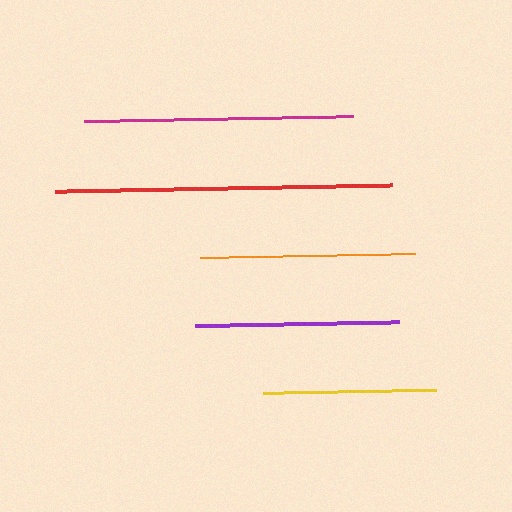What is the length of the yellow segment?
The yellow segment is approximately 173 pixels long.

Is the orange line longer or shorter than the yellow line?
The orange line is longer than the yellow line.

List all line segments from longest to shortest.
From longest to shortest: red, magenta, orange, purple, yellow.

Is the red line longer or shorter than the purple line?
The red line is longer than the purple line.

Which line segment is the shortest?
The yellow line is the shortest at approximately 173 pixels.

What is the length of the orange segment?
The orange segment is approximately 215 pixels long.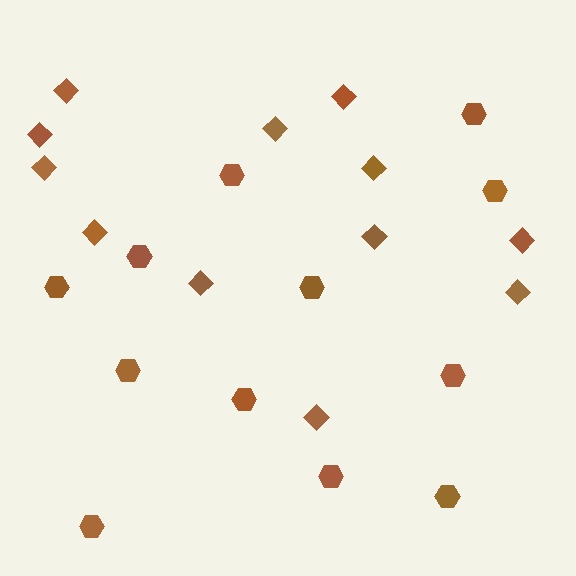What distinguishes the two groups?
There are 2 groups: one group of diamonds (12) and one group of hexagons (12).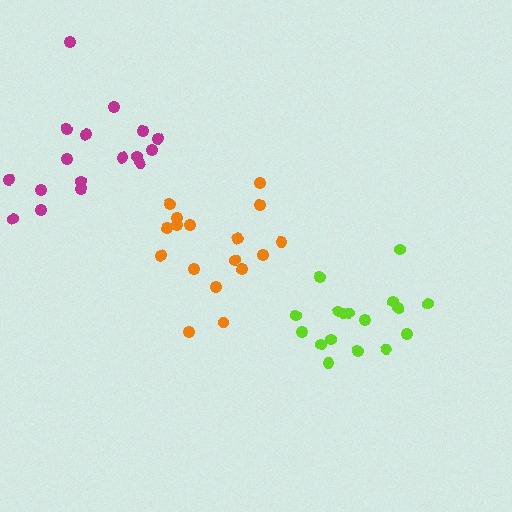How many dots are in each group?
Group 1: 17 dots, Group 2: 17 dots, Group 3: 17 dots (51 total).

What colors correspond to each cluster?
The clusters are colored: orange, lime, magenta.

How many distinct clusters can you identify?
There are 3 distinct clusters.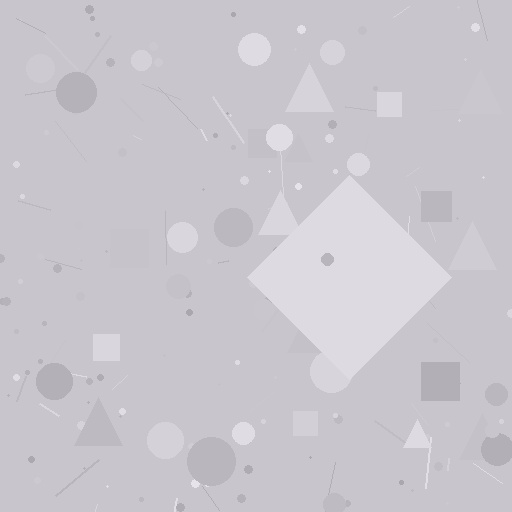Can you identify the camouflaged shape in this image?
The camouflaged shape is a diamond.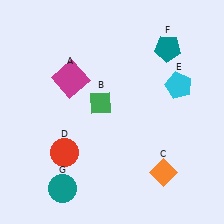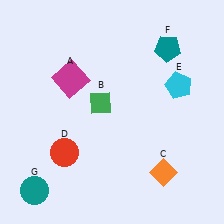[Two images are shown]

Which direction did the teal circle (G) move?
The teal circle (G) moved left.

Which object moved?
The teal circle (G) moved left.